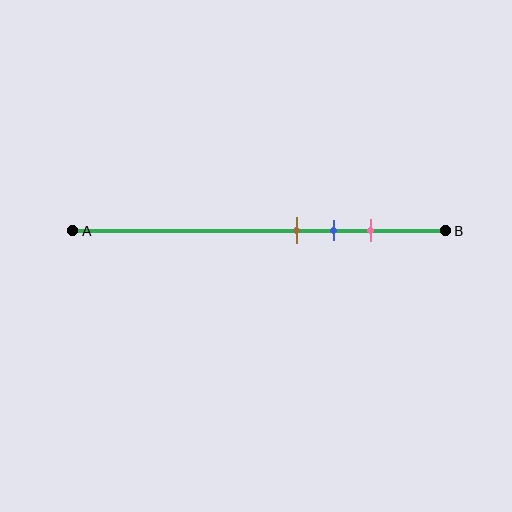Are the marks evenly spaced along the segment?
Yes, the marks are approximately evenly spaced.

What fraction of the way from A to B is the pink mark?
The pink mark is approximately 80% (0.8) of the way from A to B.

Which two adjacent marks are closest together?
The brown and blue marks are the closest adjacent pair.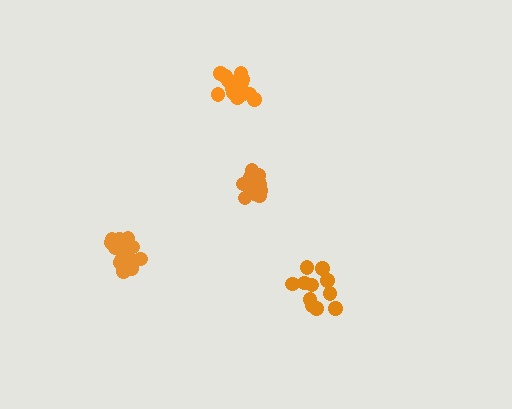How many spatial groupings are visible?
There are 4 spatial groupings.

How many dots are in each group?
Group 1: 13 dots, Group 2: 16 dots, Group 3: 15 dots, Group 4: 11 dots (55 total).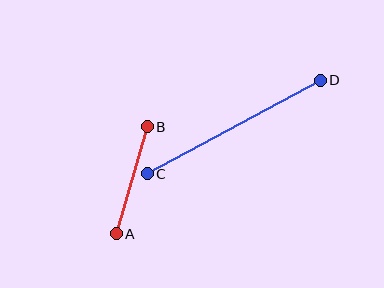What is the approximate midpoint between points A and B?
The midpoint is at approximately (132, 180) pixels.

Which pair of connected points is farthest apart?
Points C and D are farthest apart.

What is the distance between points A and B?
The distance is approximately 111 pixels.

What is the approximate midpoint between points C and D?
The midpoint is at approximately (234, 127) pixels.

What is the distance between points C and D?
The distance is approximately 197 pixels.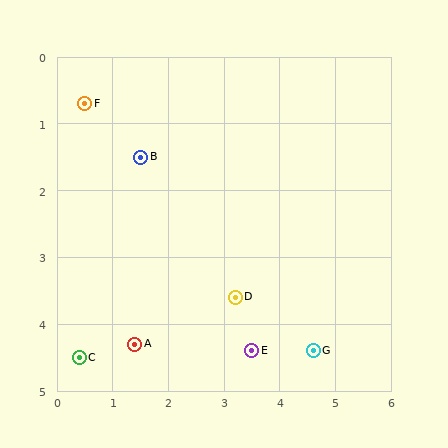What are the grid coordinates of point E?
Point E is at approximately (3.5, 4.4).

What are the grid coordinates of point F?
Point F is at approximately (0.5, 0.7).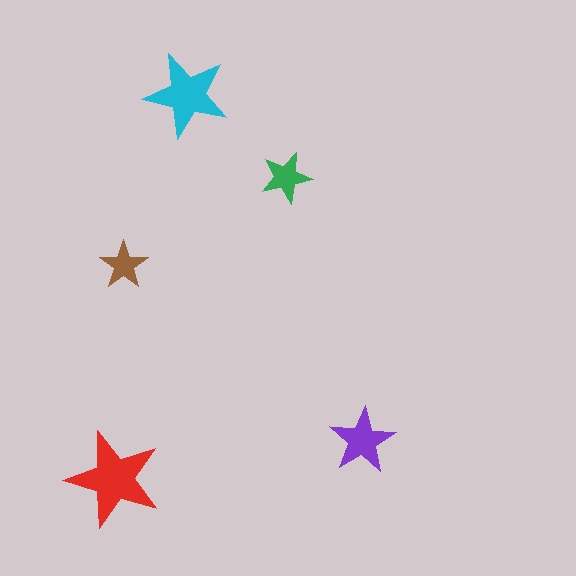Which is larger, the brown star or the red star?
The red one.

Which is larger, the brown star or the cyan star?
The cyan one.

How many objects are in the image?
There are 5 objects in the image.